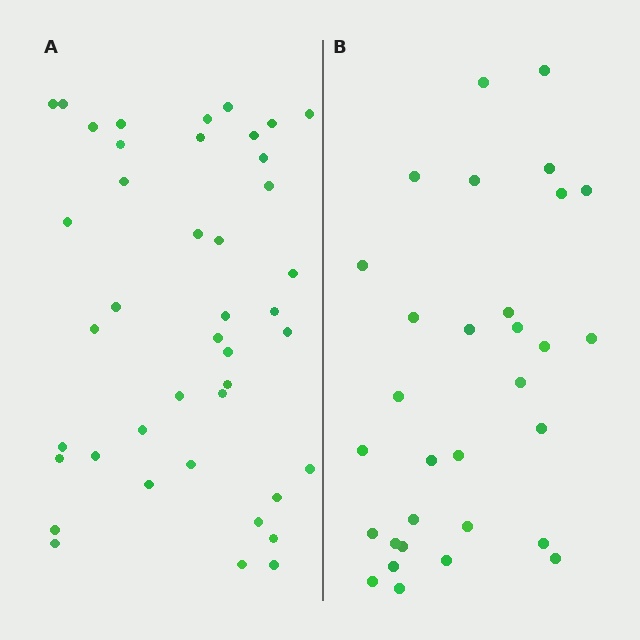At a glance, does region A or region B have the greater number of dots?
Region A (the left region) has more dots.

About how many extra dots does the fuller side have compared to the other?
Region A has roughly 12 or so more dots than region B.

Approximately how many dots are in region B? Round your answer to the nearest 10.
About 30 dots. (The exact count is 31, which rounds to 30.)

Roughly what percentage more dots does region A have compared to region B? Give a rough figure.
About 35% more.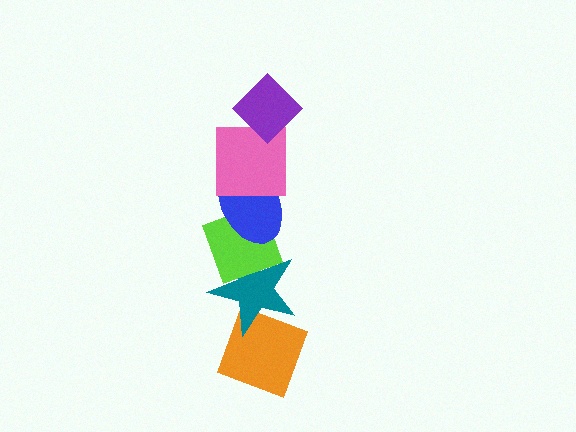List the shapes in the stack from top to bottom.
From top to bottom: the purple diamond, the pink square, the blue ellipse, the lime diamond, the teal star, the orange diamond.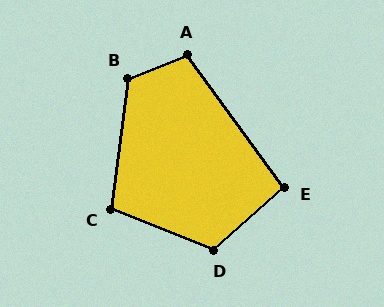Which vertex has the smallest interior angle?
E, at approximately 95 degrees.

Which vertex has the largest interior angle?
B, at approximately 119 degrees.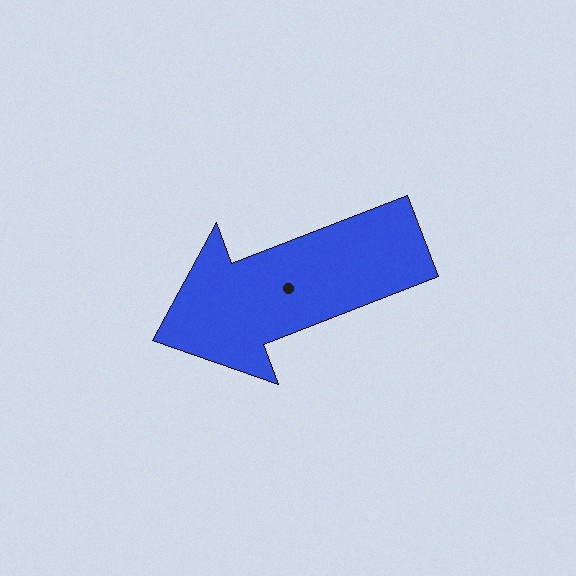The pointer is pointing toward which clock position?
Roughly 8 o'clock.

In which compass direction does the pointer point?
West.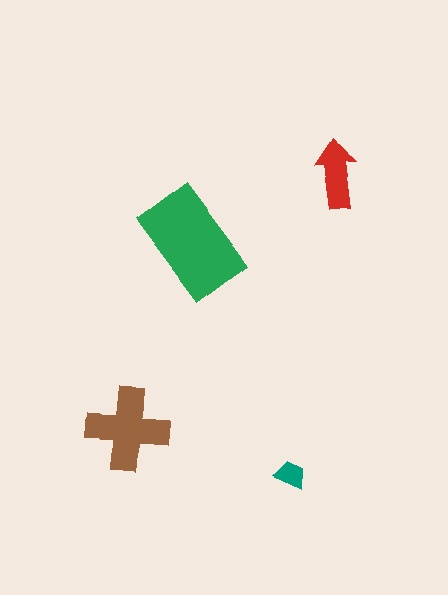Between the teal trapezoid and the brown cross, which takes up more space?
The brown cross.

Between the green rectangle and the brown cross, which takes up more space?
The green rectangle.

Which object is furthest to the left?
The brown cross is leftmost.